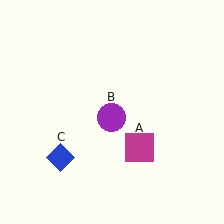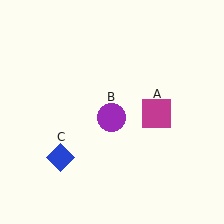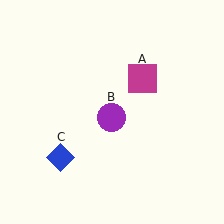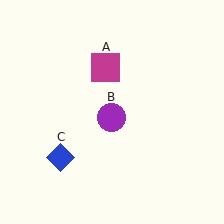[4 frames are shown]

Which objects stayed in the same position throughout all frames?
Purple circle (object B) and blue diamond (object C) remained stationary.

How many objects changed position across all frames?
1 object changed position: magenta square (object A).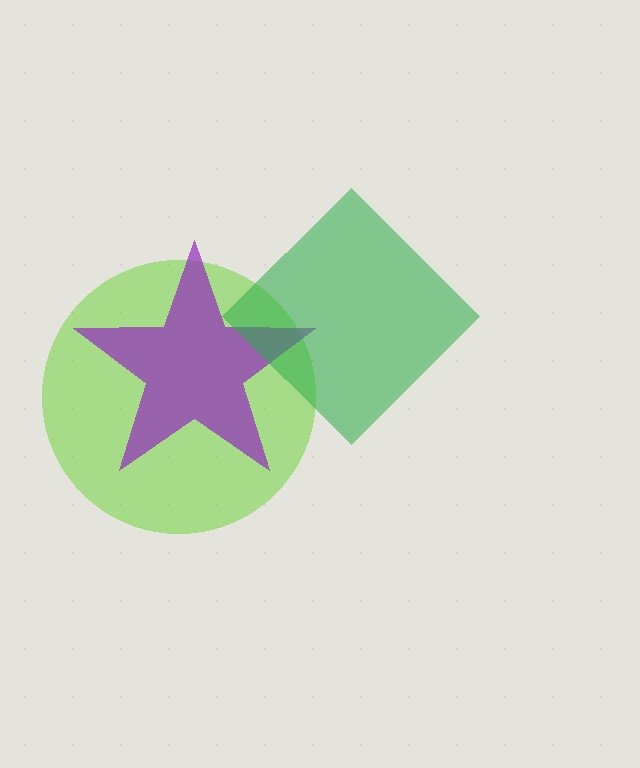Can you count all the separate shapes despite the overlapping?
Yes, there are 3 separate shapes.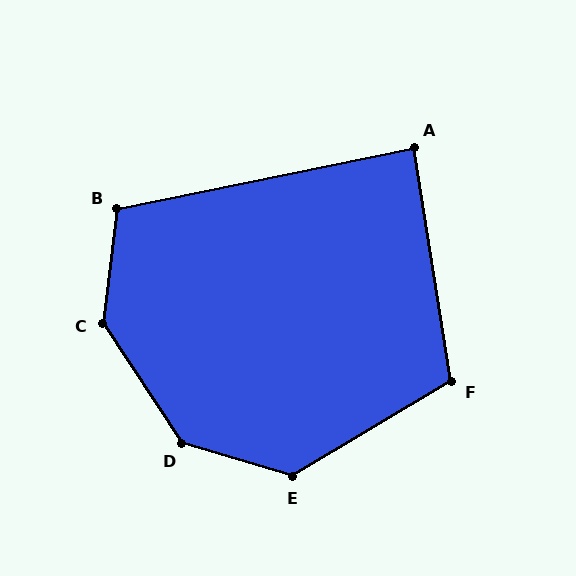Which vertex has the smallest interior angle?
A, at approximately 88 degrees.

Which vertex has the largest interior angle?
C, at approximately 140 degrees.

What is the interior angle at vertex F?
Approximately 112 degrees (obtuse).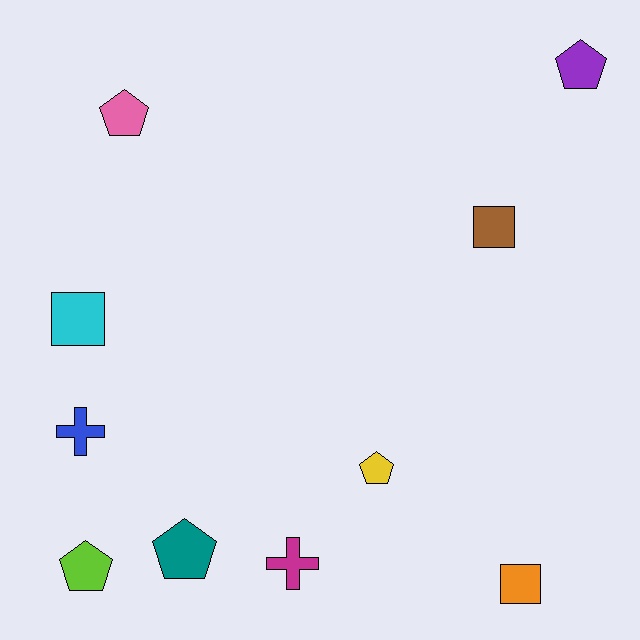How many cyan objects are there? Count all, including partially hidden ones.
There is 1 cyan object.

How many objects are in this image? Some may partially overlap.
There are 10 objects.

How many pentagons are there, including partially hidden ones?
There are 5 pentagons.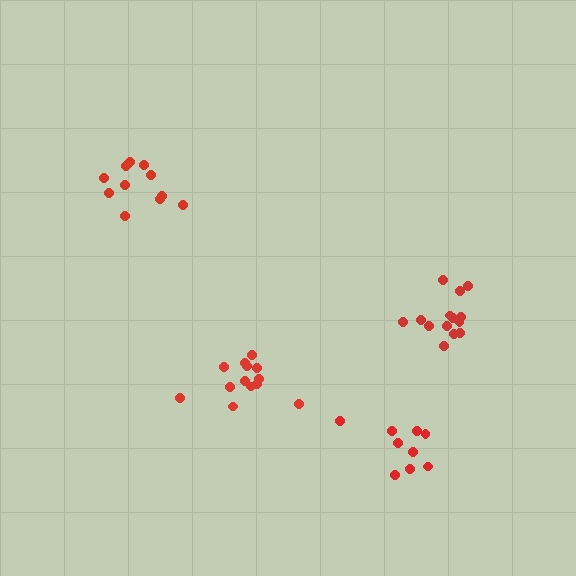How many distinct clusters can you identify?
There are 4 distinct clusters.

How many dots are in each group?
Group 1: 11 dots, Group 2: 14 dots, Group 3: 13 dots, Group 4: 9 dots (47 total).